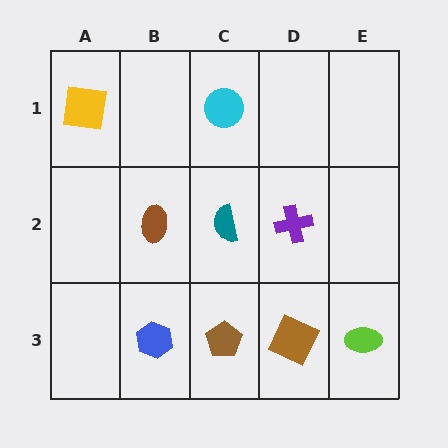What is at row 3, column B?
A blue hexagon.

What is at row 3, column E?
A lime ellipse.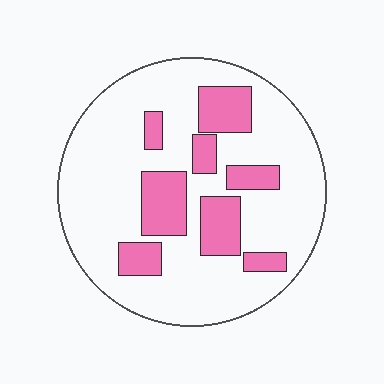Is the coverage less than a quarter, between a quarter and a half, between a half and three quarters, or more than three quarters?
Less than a quarter.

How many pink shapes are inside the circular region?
8.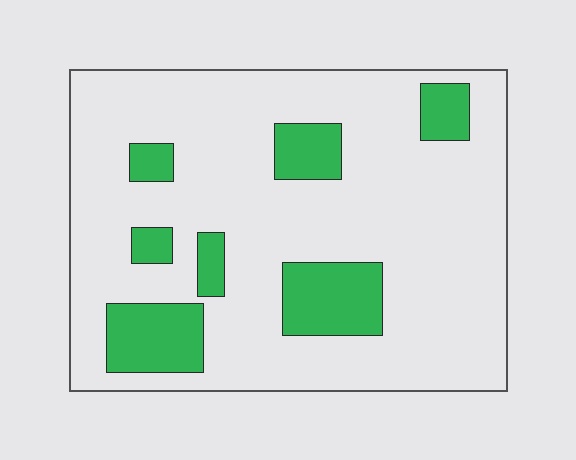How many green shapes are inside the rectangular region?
7.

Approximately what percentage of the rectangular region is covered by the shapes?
Approximately 20%.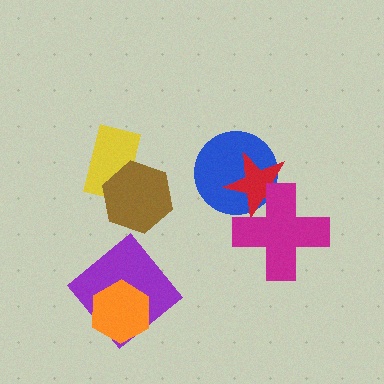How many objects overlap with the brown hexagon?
1 object overlaps with the brown hexagon.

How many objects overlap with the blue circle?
2 objects overlap with the blue circle.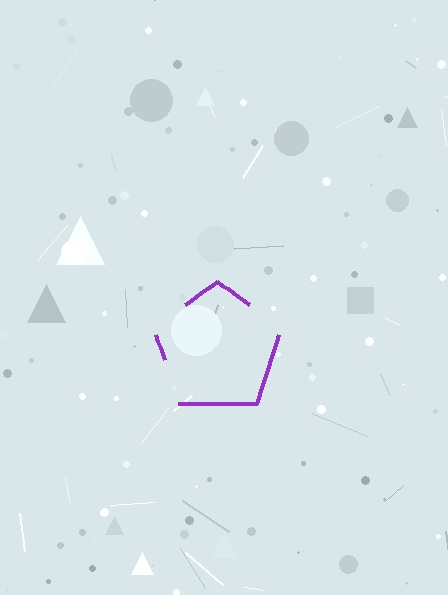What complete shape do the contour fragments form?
The contour fragments form a pentagon.